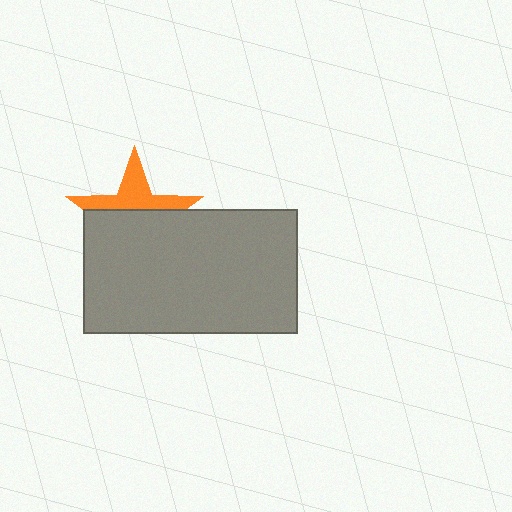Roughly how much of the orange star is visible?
A small part of it is visible (roughly 41%).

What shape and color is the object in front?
The object in front is a gray rectangle.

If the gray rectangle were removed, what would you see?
You would see the complete orange star.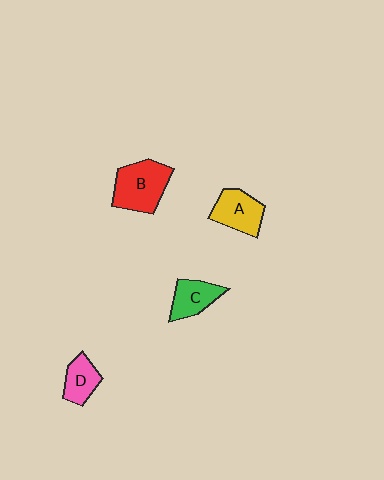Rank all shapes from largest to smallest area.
From largest to smallest: B (red), A (yellow), C (green), D (pink).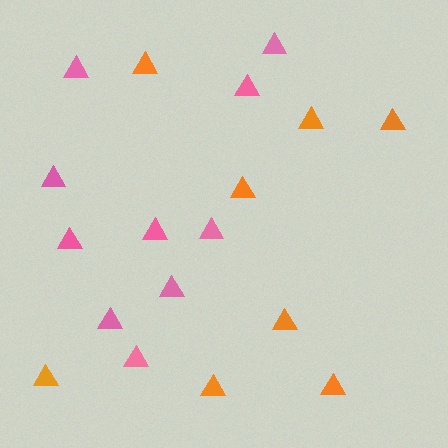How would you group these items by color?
There are 2 groups: one group of orange triangles (8) and one group of pink triangles (10).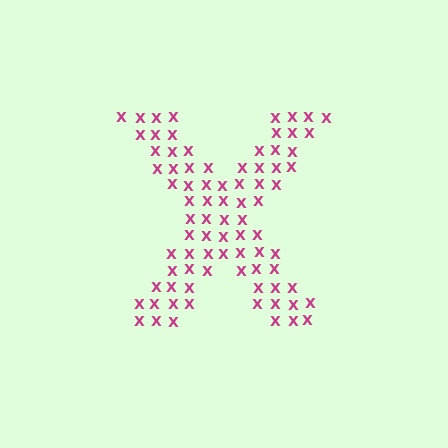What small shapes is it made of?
It is made of small letter X's.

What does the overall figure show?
The overall figure shows the letter X.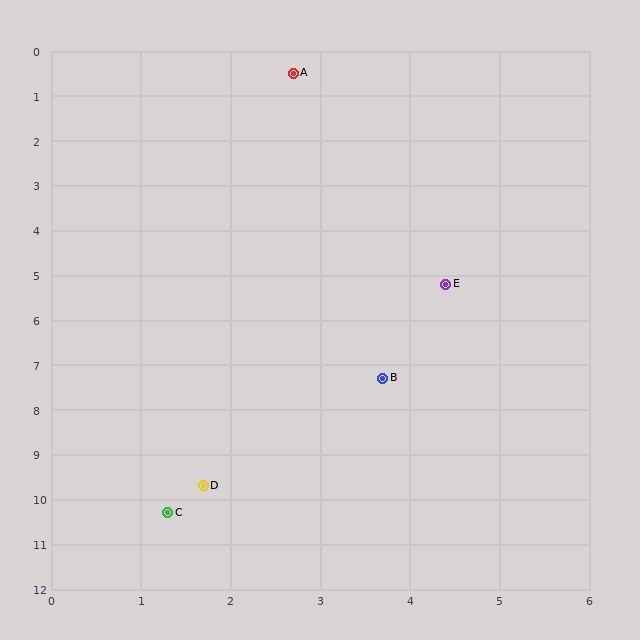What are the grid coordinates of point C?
Point C is at approximately (1.3, 10.3).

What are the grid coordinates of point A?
Point A is at approximately (2.7, 0.5).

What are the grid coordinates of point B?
Point B is at approximately (3.7, 7.3).